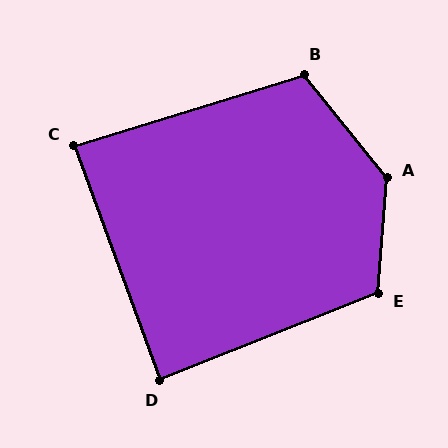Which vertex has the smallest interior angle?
C, at approximately 87 degrees.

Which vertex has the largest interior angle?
A, at approximately 137 degrees.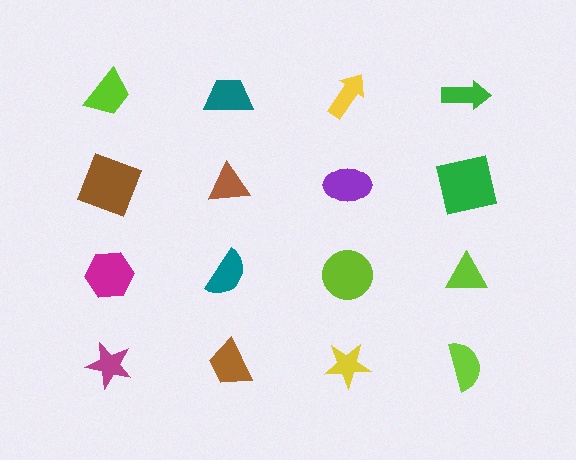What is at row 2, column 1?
A brown square.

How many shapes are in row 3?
4 shapes.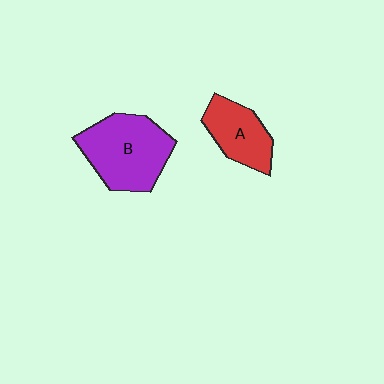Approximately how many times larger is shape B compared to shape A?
Approximately 1.6 times.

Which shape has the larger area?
Shape B (purple).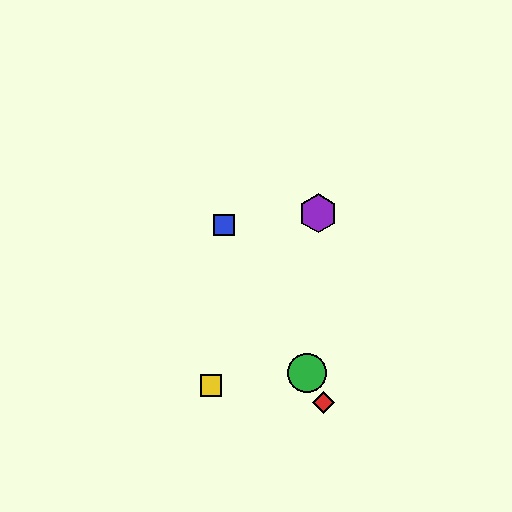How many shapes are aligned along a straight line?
3 shapes (the red diamond, the blue square, the green circle) are aligned along a straight line.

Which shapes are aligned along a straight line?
The red diamond, the blue square, the green circle are aligned along a straight line.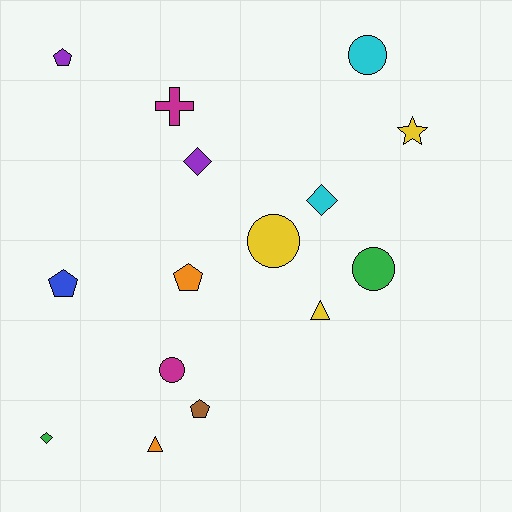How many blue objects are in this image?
There is 1 blue object.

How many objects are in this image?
There are 15 objects.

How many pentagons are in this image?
There are 4 pentagons.